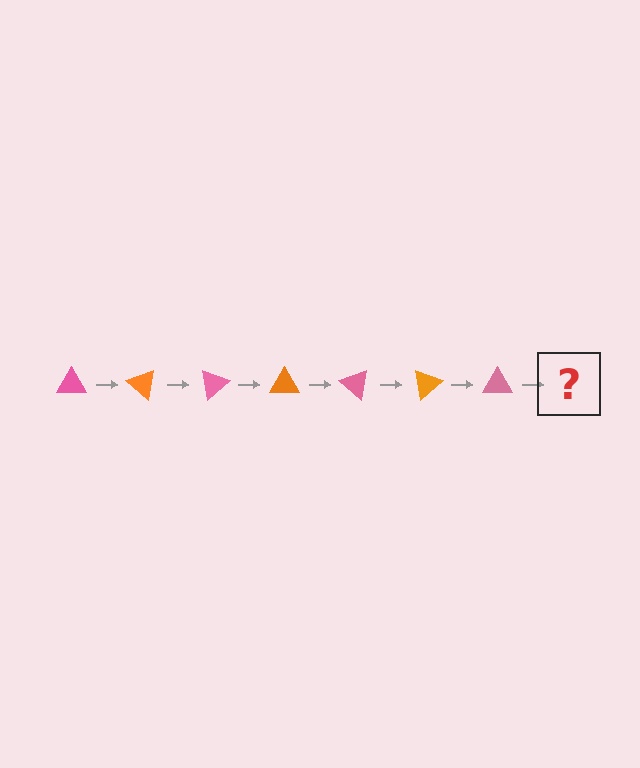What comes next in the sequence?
The next element should be an orange triangle, rotated 280 degrees from the start.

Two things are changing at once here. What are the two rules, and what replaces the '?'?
The two rules are that it rotates 40 degrees each step and the color cycles through pink and orange. The '?' should be an orange triangle, rotated 280 degrees from the start.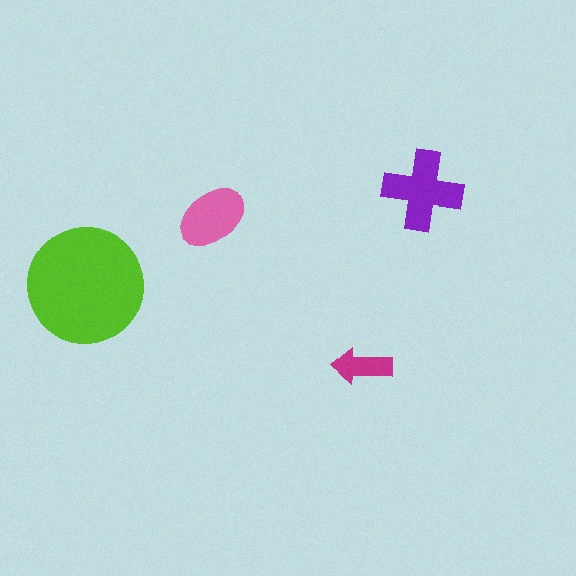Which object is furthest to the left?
The lime circle is leftmost.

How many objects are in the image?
There are 4 objects in the image.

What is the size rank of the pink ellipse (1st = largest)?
3rd.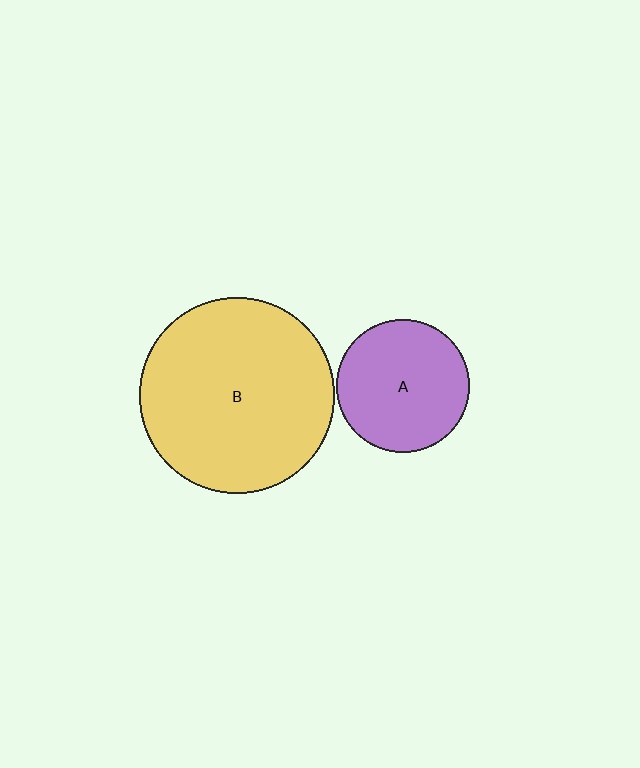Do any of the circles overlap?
No, none of the circles overlap.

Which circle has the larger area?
Circle B (yellow).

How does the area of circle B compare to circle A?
Approximately 2.1 times.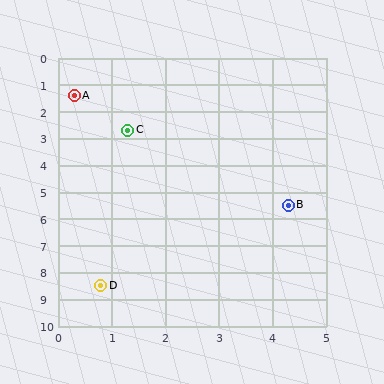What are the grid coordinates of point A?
Point A is at approximately (0.3, 1.4).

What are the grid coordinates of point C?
Point C is at approximately (1.3, 2.7).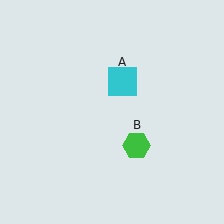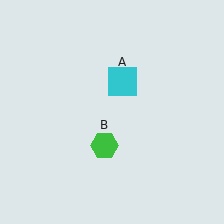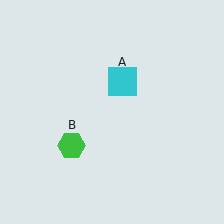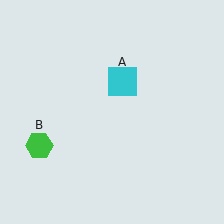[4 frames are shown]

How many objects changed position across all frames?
1 object changed position: green hexagon (object B).